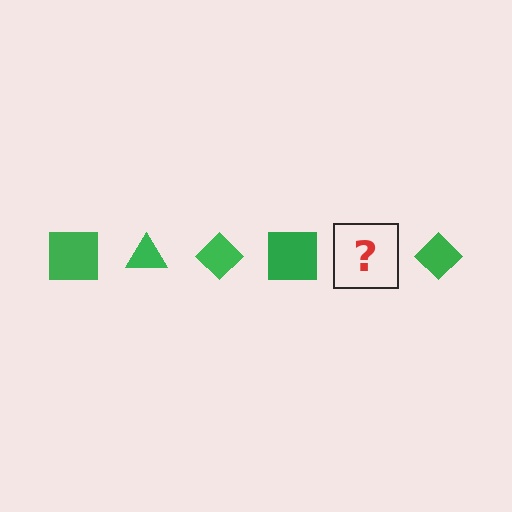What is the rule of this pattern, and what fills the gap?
The rule is that the pattern cycles through square, triangle, diamond shapes in green. The gap should be filled with a green triangle.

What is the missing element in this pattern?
The missing element is a green triangle.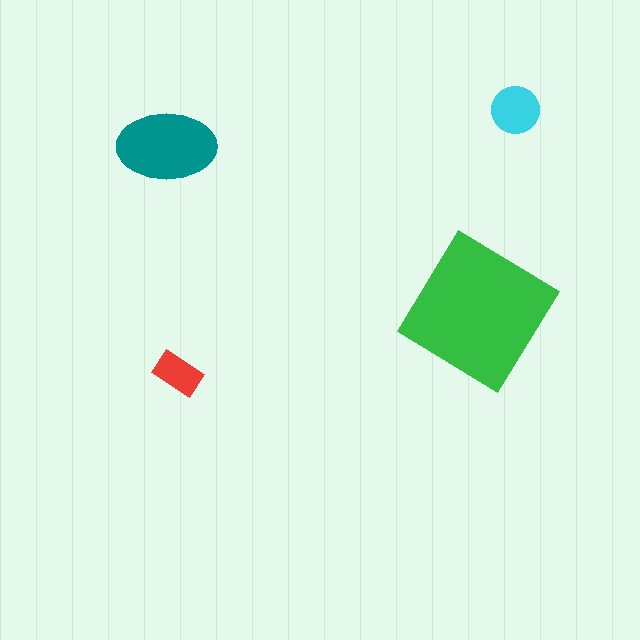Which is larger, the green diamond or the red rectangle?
The green diamond.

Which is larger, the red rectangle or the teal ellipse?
The teal ellipse.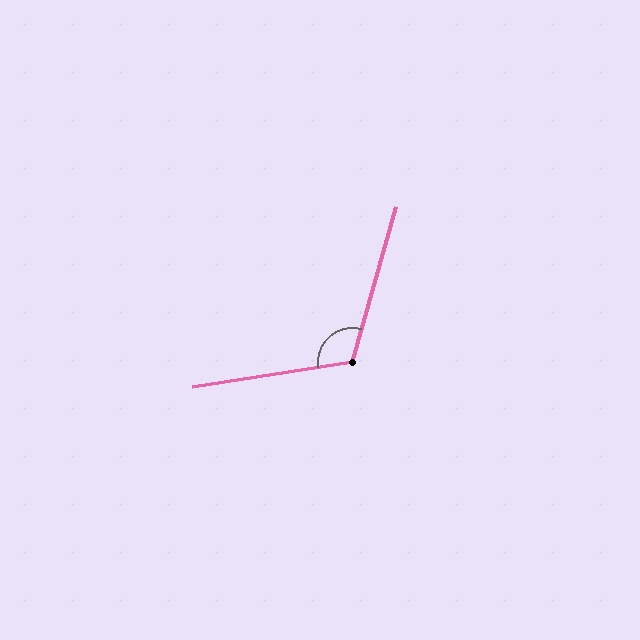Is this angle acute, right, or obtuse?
It is obtuse.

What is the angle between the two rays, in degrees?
Approximately 115 degrees.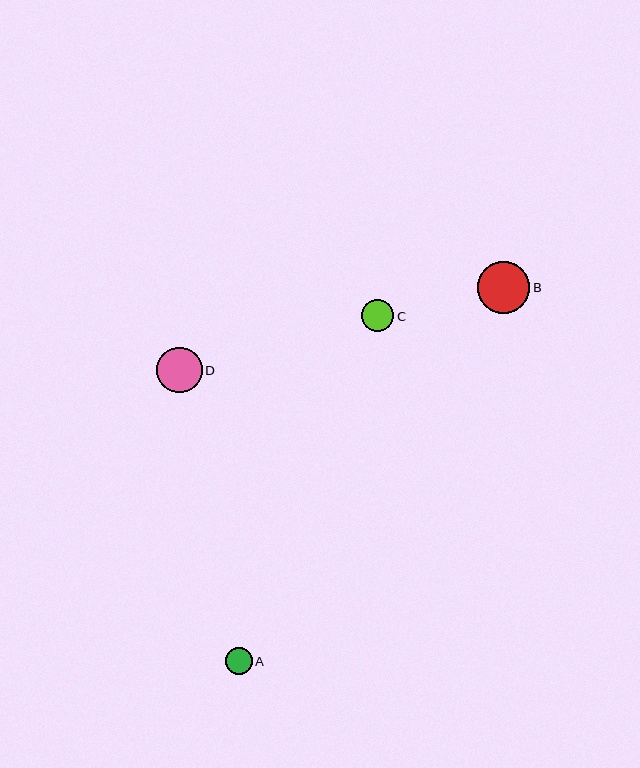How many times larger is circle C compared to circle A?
Circle C is approximately 1.2 times the size of circle A.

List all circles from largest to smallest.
From largest to smallest: B, D, C, A.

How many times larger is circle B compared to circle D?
Circle B is approximately 1.1 times the size of circle D.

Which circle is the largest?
Circle B is the largest with a size of approximately 53 pixels.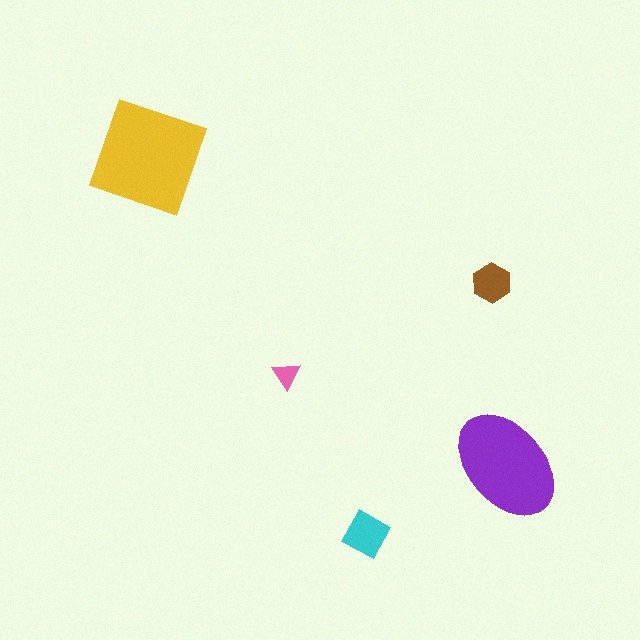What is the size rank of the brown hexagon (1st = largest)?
4th.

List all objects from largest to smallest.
The yellow square, the purple ellipse, the cyan diamond, the brown hexagon, the pink triangle.